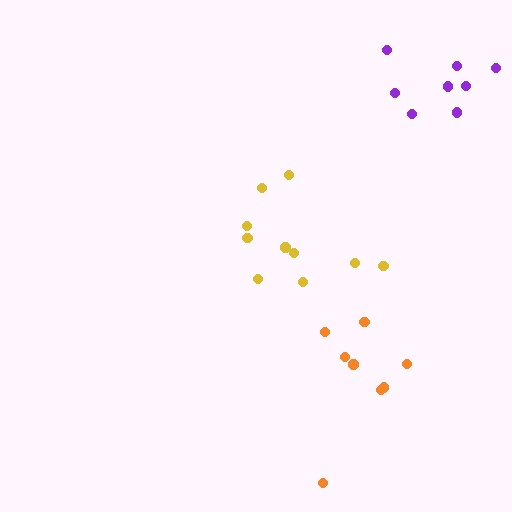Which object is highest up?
The purple cluster is topmost.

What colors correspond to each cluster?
The clusters are colored: purple, orange, yellow.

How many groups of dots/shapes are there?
There are 3 groups.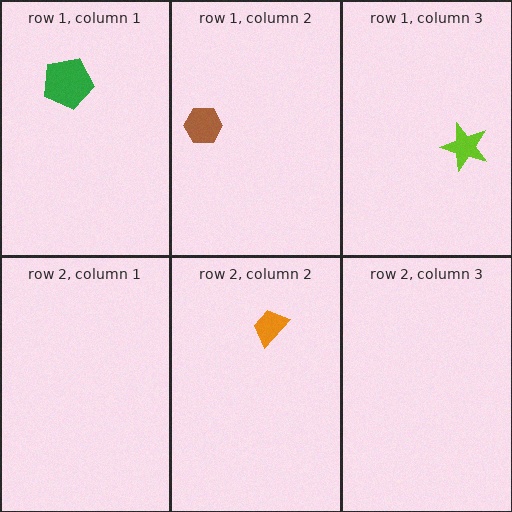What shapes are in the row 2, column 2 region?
The orange trapezoid.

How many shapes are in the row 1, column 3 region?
1.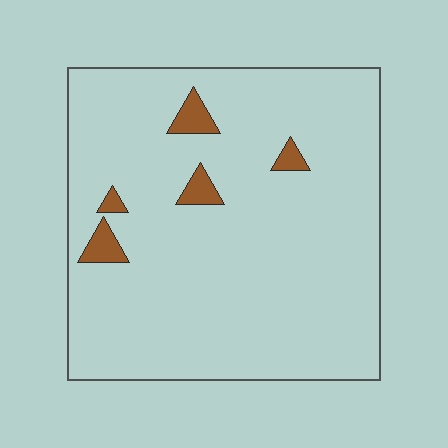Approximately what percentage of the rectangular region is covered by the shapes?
Approximately 5%.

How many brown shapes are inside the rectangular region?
5.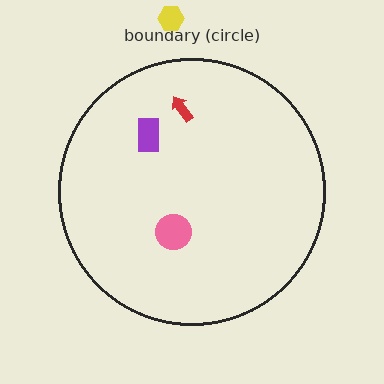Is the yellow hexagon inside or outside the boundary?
Outside.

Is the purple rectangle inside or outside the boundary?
Inside.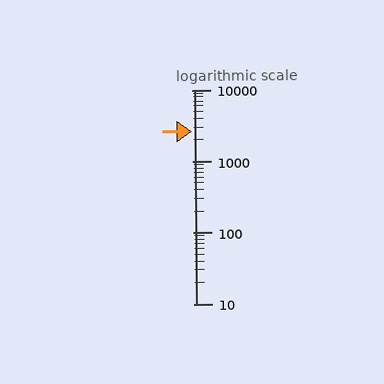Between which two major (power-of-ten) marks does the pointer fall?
The pointer is between 1000 and 10000.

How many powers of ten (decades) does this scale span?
The scale spans 3 decades, from 10 to 10000.